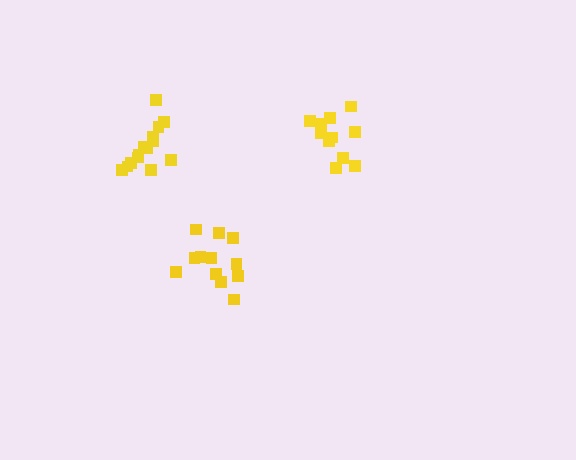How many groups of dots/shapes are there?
There are 3 groups.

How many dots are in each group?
Group 1: 12 dots, Group 2: 14 dots, Group 3: 11 dots (37 total).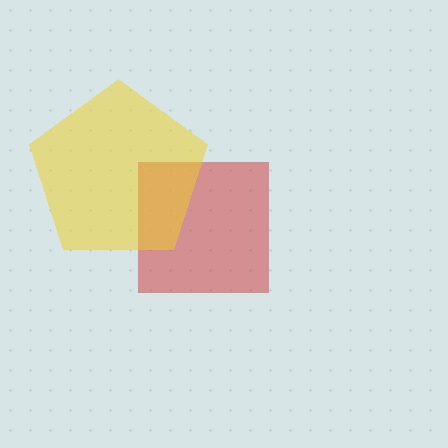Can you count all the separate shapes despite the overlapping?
Yes, there are 2 separate shapes.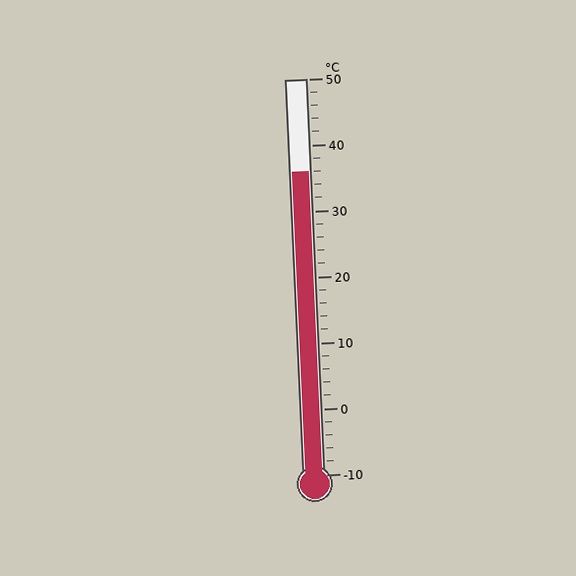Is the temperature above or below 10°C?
The temperature is above 10°C.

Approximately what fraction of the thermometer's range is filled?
The thermometer is filled to approximately 75% of its range.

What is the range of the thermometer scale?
The thermometer scale ranges from -10°C to 50°C.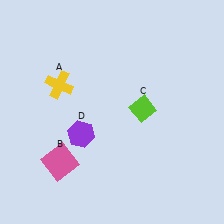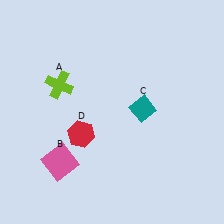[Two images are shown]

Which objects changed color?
A changed from yellow to lime. C changed from lime to teal. D changed from purple to red.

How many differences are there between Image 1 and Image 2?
There are 3 differences between the two images.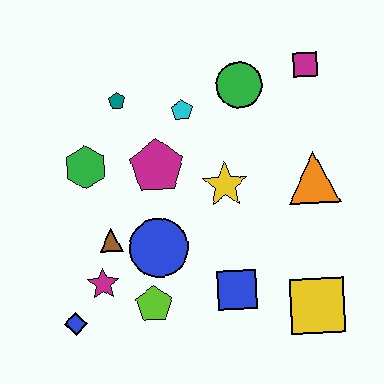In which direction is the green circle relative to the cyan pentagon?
The green circle is to the right of the cyan pentagon.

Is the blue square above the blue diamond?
Yes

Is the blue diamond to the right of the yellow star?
No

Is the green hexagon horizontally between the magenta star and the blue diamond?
Yes